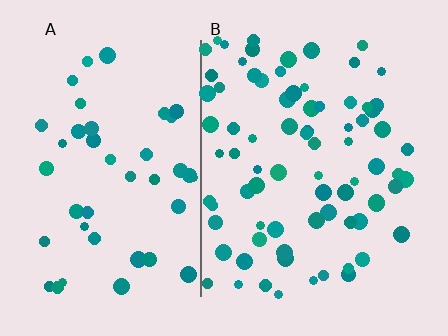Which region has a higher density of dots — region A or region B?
B (the right).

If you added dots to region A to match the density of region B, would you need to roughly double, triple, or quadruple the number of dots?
Approximately double.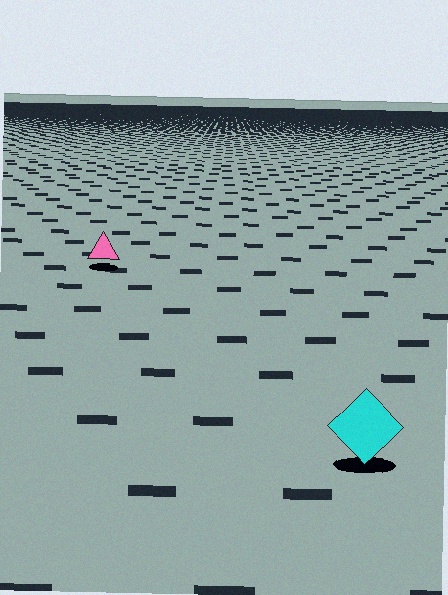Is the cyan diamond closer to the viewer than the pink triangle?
Yes. The cyan diamond is closer — you can tell from the texture gradient: the ground texture is coarser near it.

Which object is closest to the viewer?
The cyan diamond is closest. The texture marks near it are larger and more spread out.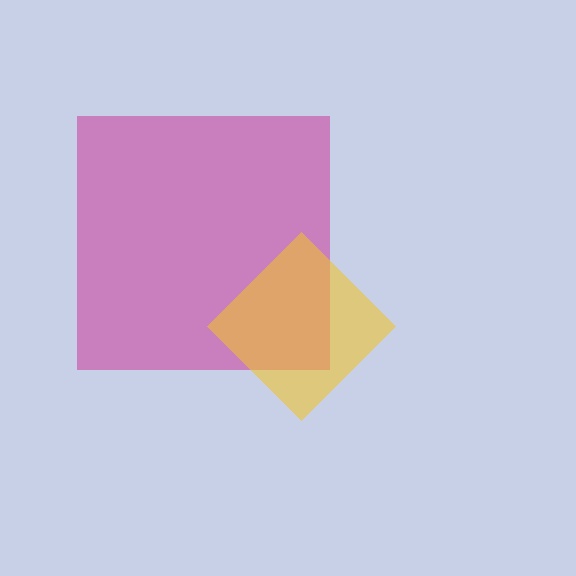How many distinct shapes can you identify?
There are 2 distinct shapes: a magenta square, a yellow diamond.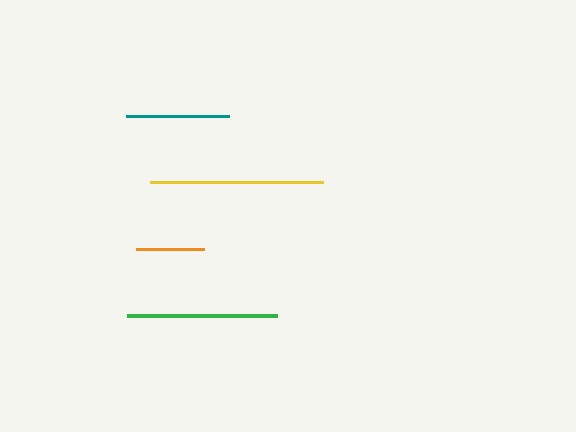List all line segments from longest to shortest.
From longest to shortest: yellow, green, teal, orange.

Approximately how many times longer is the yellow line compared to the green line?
The yellow line is approximately 1.2 times the length of the green line.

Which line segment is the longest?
The yellow line is the longest at approximately 173 pixels.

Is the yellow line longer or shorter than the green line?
The yellow line is longer than the green line.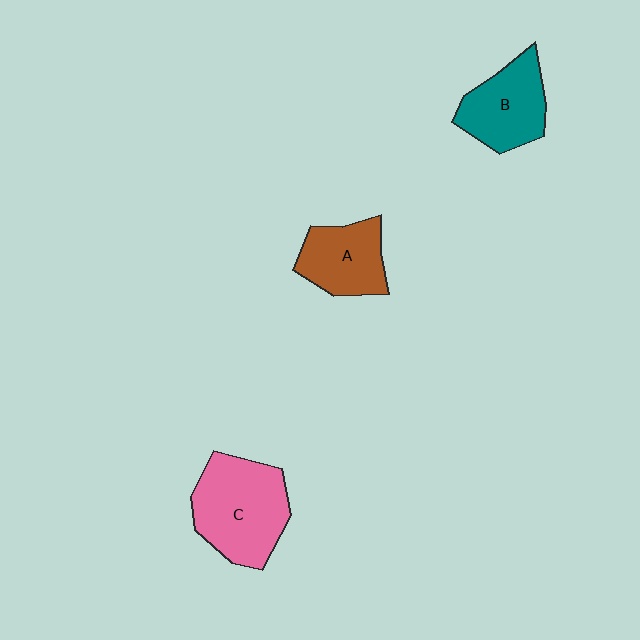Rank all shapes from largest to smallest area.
From largest to smallest: C (pink), B (teal), A (brown).